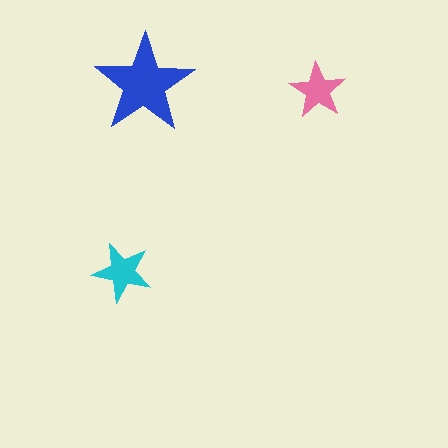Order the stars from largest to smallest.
the blue one, the cyan one, the pink one.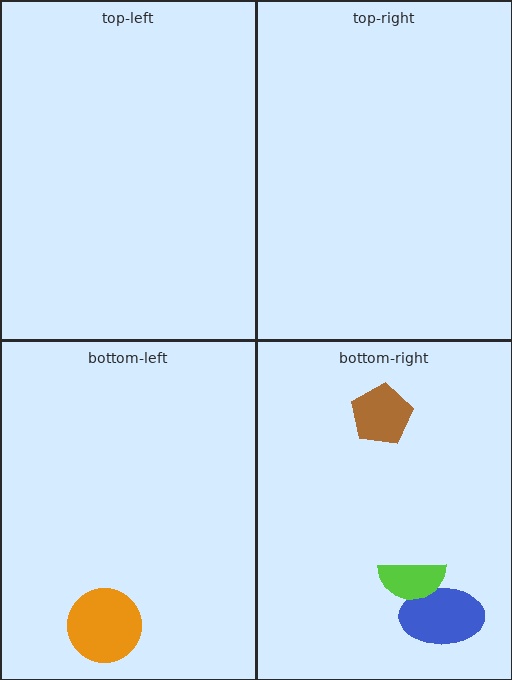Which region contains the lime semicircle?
The bottom-right region.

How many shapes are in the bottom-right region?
3.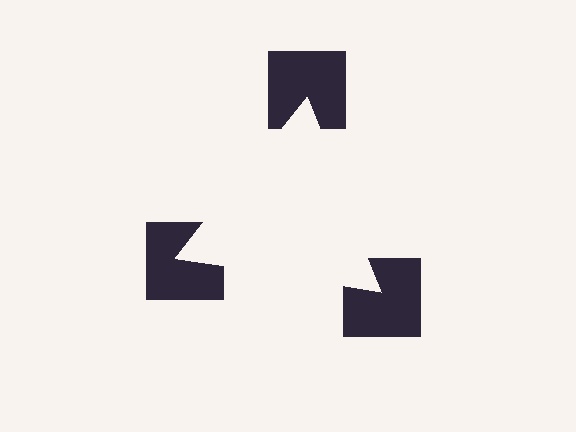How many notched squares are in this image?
There are 3 — one at each vertex of the illusory triangle.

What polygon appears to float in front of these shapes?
An illusory triangle — its edges are inferred from the aligned wedge cuts in the notched squares, not physically drawn.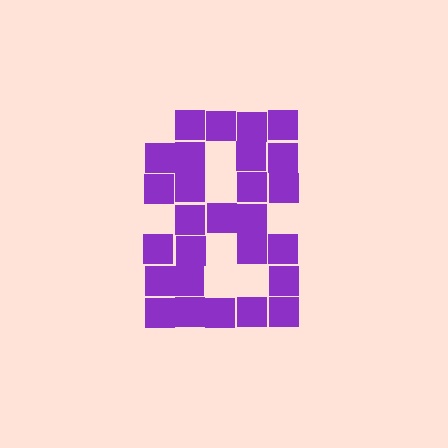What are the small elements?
The small elements are squares.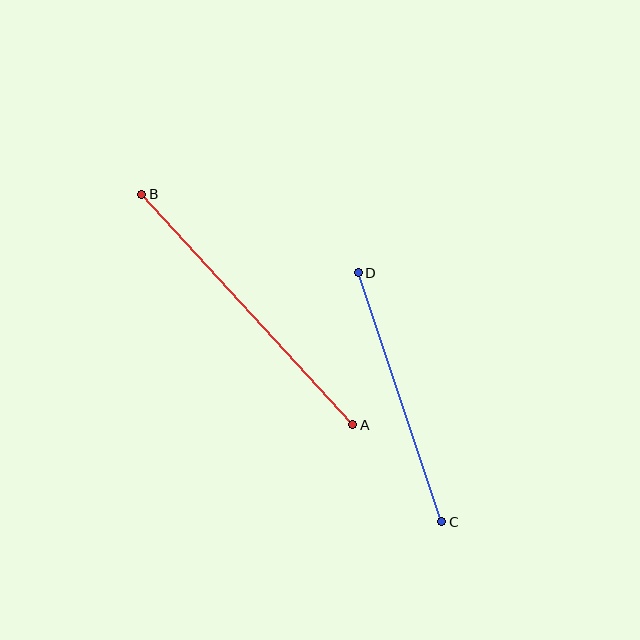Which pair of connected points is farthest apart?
Points A and B are farthest apart.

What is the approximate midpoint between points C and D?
The midpoint is at approximately (400, 397) pixels.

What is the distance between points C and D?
The distance is approximately 263 pixels.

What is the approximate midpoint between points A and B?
The midpoint is at approximately (247, 310) pixels.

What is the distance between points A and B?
The distance is approximately 313 pixels.